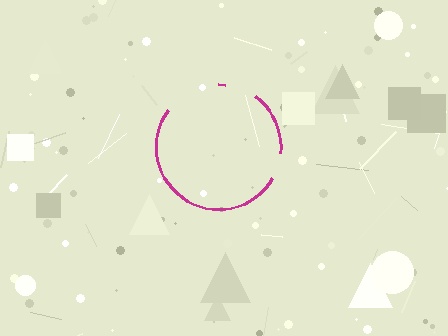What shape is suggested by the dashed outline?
The dashed outline suggests a circle.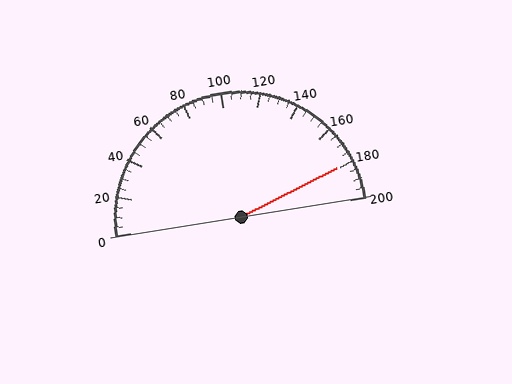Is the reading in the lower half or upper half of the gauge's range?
The reading is in the upper half of the range (0 to 200).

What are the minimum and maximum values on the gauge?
The gauge ranges from 0 to 200.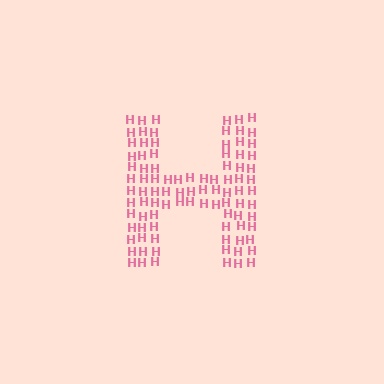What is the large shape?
The large shape is the letter H.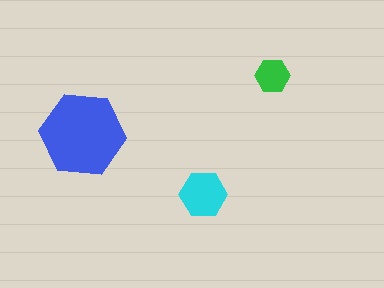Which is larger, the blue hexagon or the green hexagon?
The blue one.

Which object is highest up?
The green hexagon is topmost.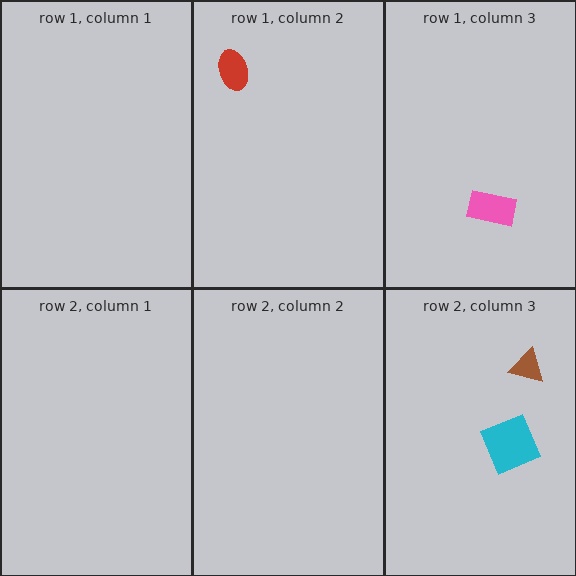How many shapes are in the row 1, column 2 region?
1.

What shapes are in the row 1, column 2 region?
The red ellipse.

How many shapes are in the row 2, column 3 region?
2.